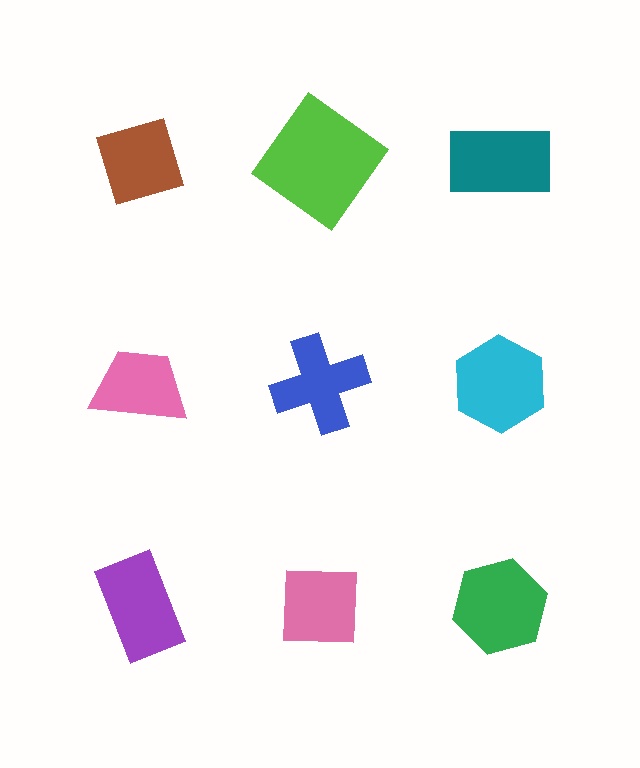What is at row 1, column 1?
A brown diamond.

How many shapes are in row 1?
3 shapes.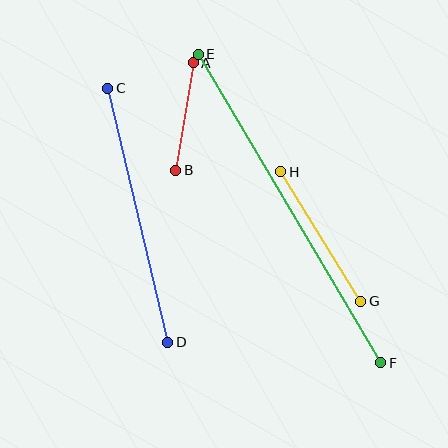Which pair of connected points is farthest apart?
Points E and F are farthest apart.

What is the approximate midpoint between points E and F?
The midpoint is at approximately (289, 209) pixels.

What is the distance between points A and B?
The distance is approximately 109 pixels.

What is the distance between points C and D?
The distance is approximately 261 pixels.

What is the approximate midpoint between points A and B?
The midpoint is at approximately (185, 117) pixels.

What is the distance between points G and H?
The distance is approximately 152 pixels.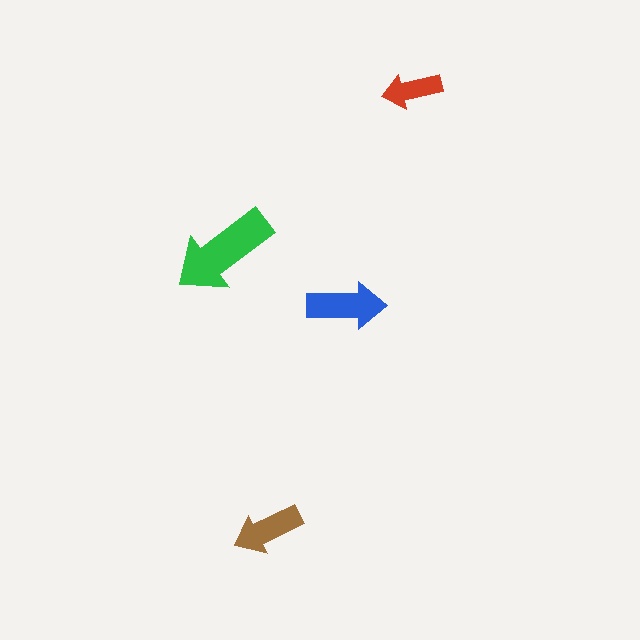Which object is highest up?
The red arrow is topmost.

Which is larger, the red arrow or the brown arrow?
The brown one.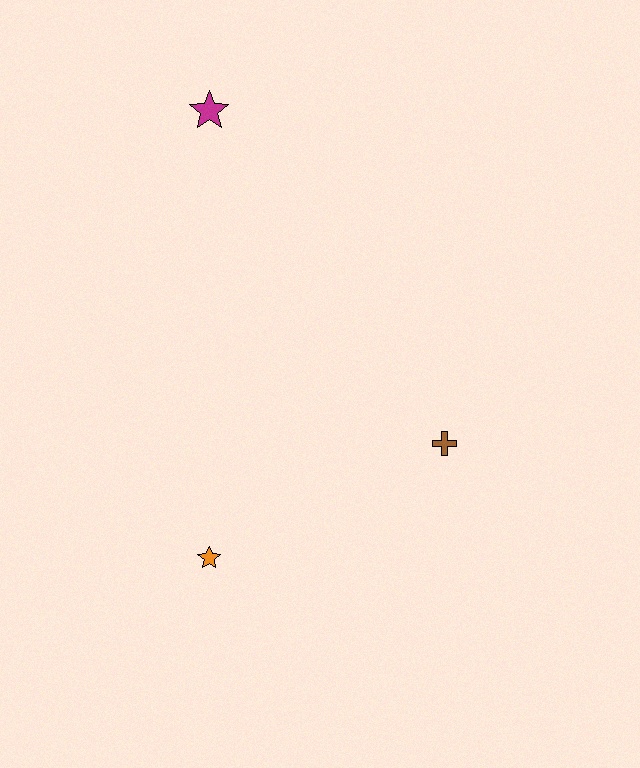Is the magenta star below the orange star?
No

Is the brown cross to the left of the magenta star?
No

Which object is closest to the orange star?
The brown cross is closest to the orange star.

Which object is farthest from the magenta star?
The orange star is farthest from the magenta star.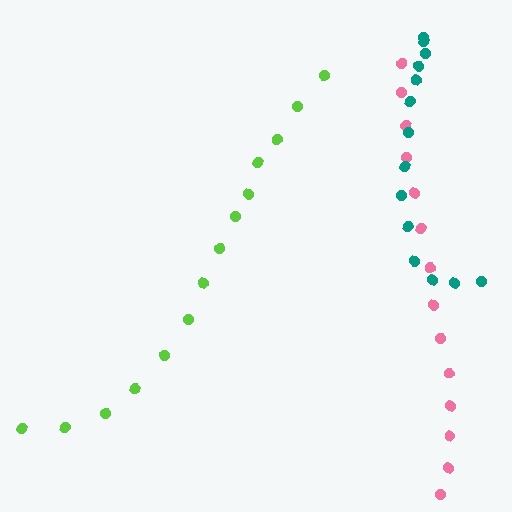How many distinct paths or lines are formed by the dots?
There are 3 distinct paths.